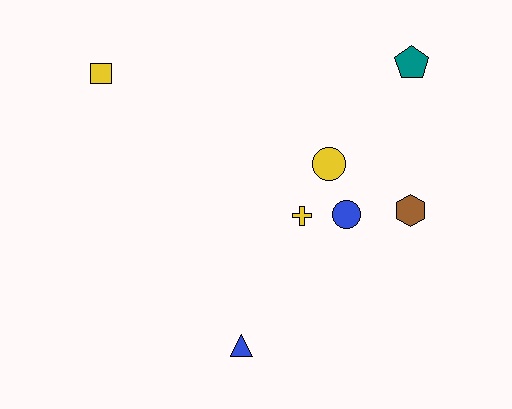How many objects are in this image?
There are 7 objects.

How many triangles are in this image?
There is 1 triangle.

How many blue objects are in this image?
There are 2 blue objects.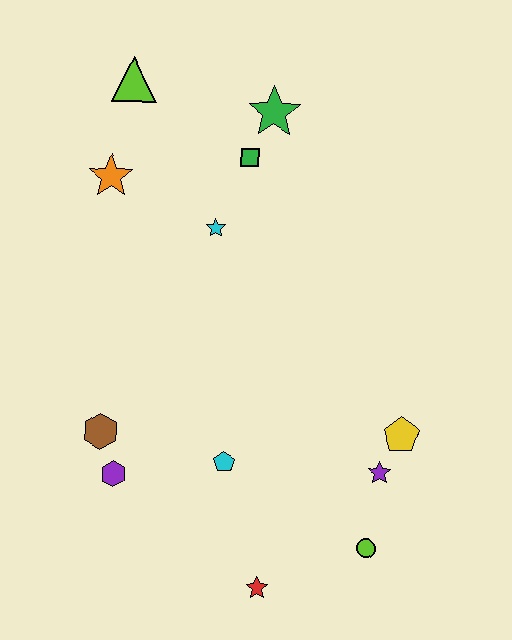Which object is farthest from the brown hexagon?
The green star is farthest from the brown hexagon.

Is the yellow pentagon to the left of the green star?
No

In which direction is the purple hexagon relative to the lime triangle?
The purple hexagon is below the lime triangle.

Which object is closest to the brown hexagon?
The purple hexagon is closest to the brown hexagon.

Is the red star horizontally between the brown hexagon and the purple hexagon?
No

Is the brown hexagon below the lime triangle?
Yes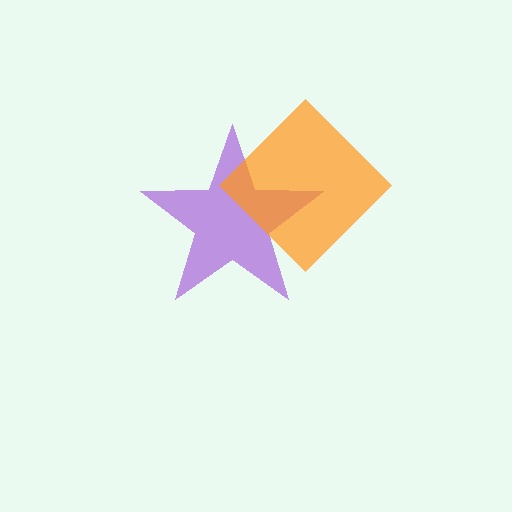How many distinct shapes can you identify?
There are 2 distinct shapes: a purple star, an orange diamond.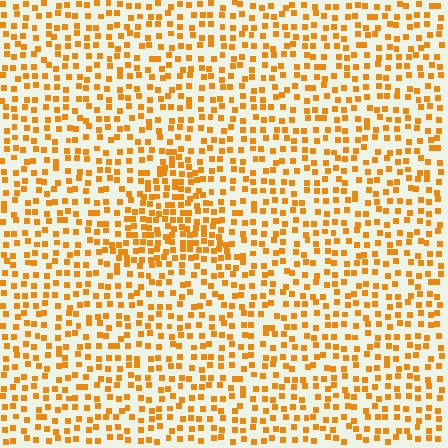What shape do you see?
I see a triangle.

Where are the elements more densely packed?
The elements are more densely packed inside the triangle boundary.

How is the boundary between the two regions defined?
The boundary is defined by a change in element density (approximately 1.8x ratio). All elements are the same color, size, and shape.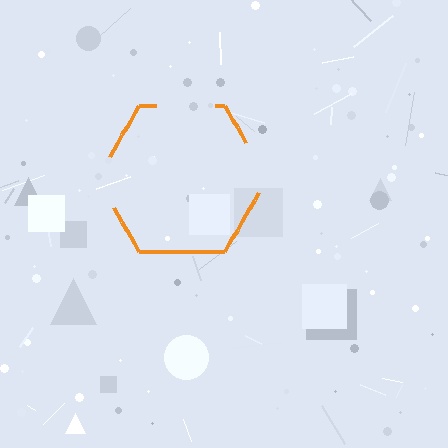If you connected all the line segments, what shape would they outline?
They would outline a hexagon.